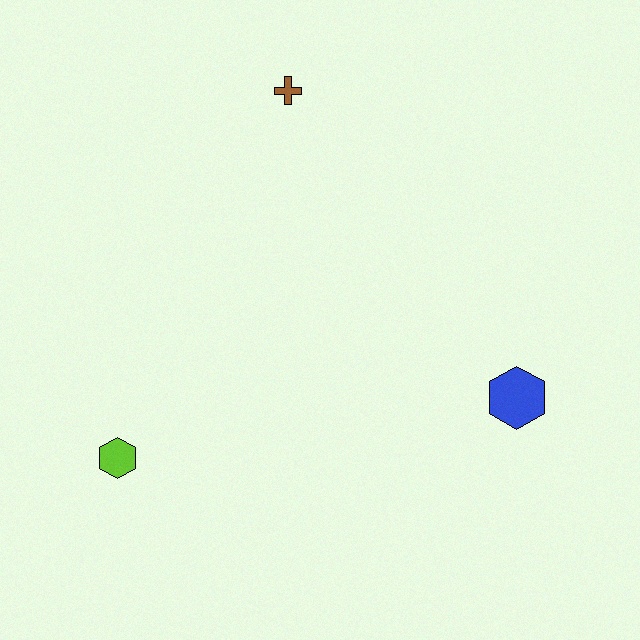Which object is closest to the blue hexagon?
The brown cross is closest to the blue hexagon.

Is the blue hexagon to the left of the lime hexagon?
No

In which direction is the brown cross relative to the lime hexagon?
The brown cross is above the lime hexagon.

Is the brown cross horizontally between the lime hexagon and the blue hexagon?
Yes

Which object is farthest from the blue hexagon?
The lime hexagon is farthest from the blue hexagon.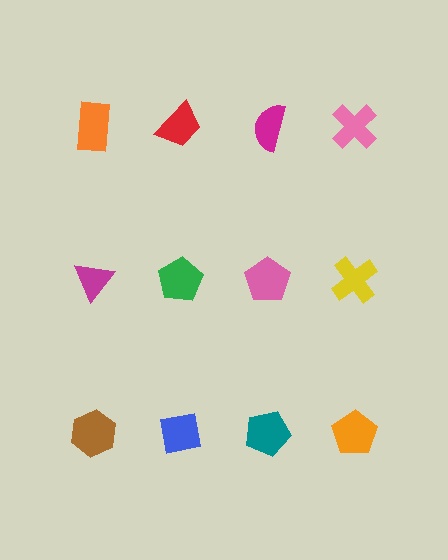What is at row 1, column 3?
A magenta semicircle.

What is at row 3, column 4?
An orange pentagon.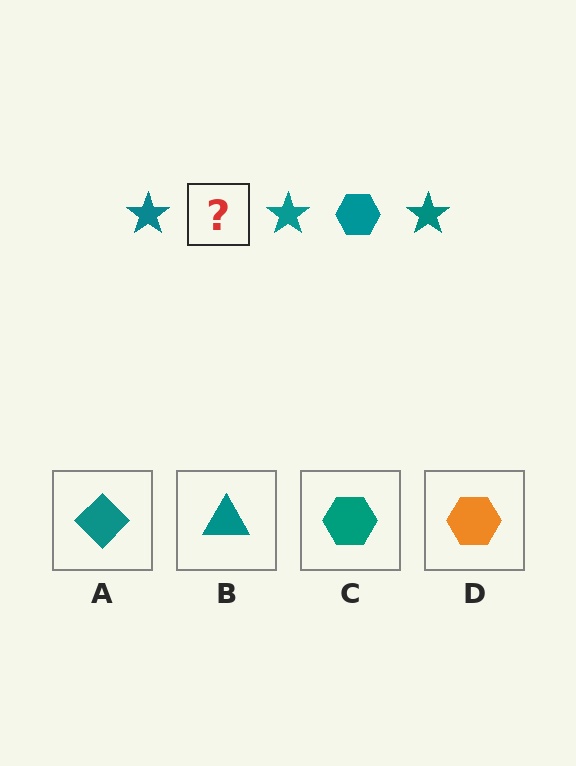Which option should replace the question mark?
Option C.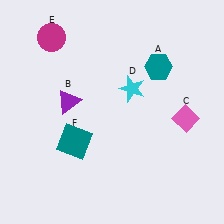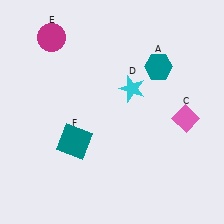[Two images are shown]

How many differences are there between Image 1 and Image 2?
There is 1 difference between the two images.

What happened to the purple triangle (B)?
The purple triangle (B) was removed in Image 2. It was in the top-left area of Image 1.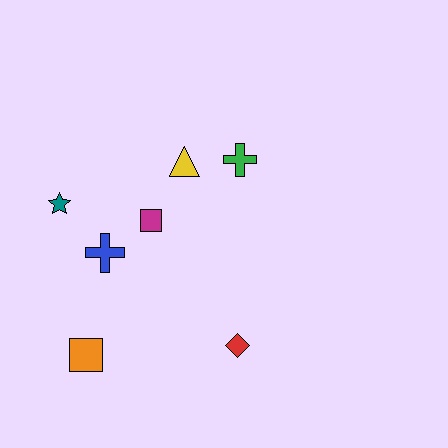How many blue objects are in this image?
There is 1 blue object.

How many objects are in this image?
There are 7 objects.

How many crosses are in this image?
There are 2 crosses.